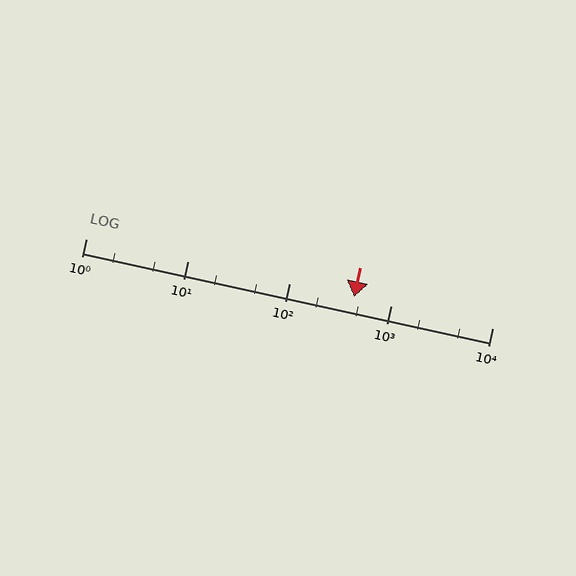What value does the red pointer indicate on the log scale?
The pointer indicates approximately 440.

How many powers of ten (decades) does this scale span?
The scale spans 4 decades, from 1 to 10000.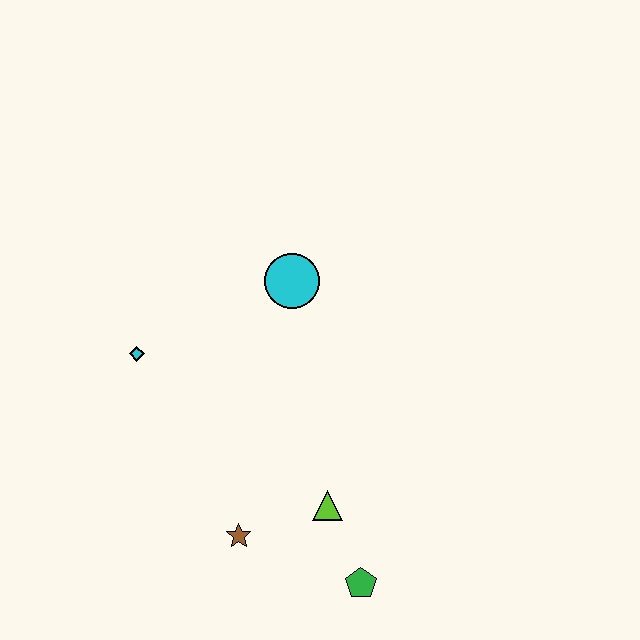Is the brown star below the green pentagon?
No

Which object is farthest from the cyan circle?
The green pentagon is farthest from the cyan circle.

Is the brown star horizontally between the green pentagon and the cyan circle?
No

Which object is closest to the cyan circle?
The cyan diamond is closest to the cyan circle.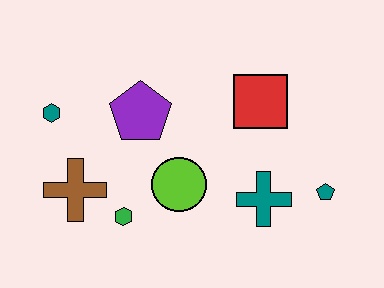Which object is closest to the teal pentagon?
The teal cross is closest to the teal pentagon.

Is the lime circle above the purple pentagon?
No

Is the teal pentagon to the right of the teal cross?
Yes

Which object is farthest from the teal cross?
The teal hexagon is farthest from the teal cross.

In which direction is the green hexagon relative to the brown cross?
The green hexagon is to the right of the brown cross.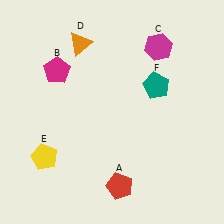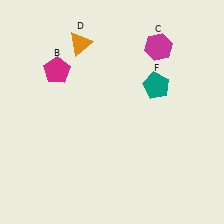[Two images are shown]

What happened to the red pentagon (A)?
The red pentagon (A) was removed in Image 2. It was in the bottom-right area of Image 1.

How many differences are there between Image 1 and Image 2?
There are 2 differences between the two images.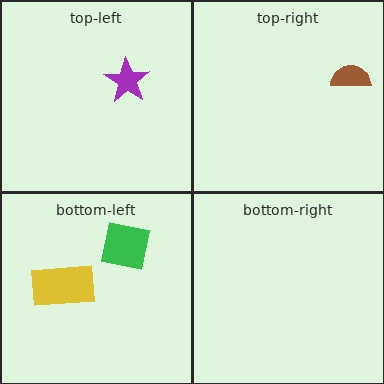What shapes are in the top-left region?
The purple star.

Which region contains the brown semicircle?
The top-right region.